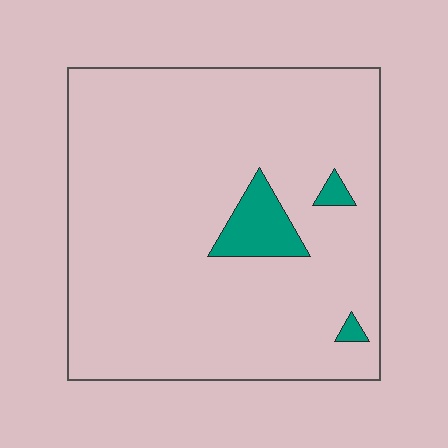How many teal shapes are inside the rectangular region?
3.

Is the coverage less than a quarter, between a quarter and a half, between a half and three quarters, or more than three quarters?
Less than a quarter.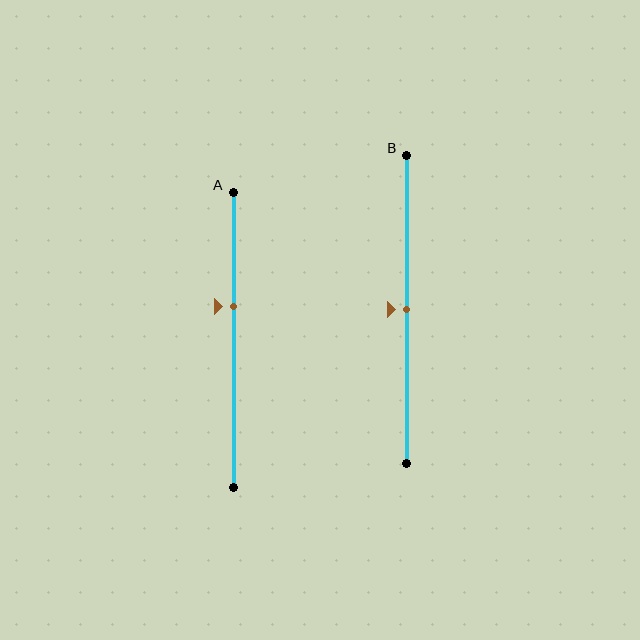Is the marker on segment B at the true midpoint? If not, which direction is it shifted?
Yes, the marker on segment B is at the true midpoint.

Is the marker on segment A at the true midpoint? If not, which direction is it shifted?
No, the marker on segment A is shifted upward by about 11% of the segment length.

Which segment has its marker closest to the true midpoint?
Segment B has its marker closest to the true midpoint.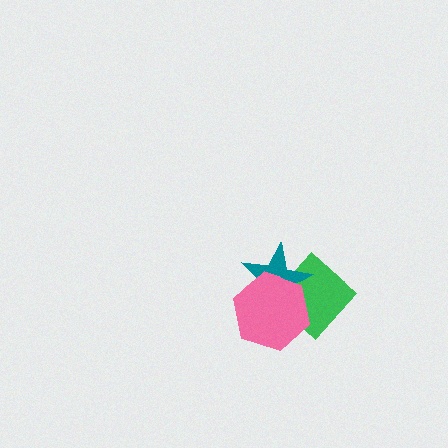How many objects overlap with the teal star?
2 objects overlap with the teal star.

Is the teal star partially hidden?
Yes, it is partially covered by another shape.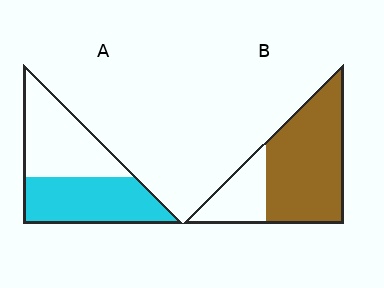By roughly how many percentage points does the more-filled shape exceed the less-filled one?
By roughly 25 percentage points (B over A).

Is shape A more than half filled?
Roughly half.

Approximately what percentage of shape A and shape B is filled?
A is approximately 50% and B is approximately 75%.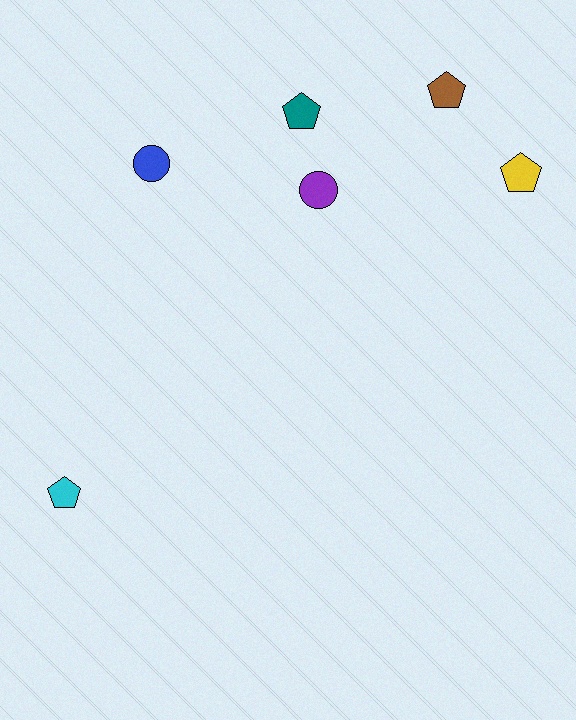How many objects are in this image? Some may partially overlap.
There are 6 objects.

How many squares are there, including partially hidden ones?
There are no squares.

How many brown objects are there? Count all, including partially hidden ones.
There is 1 brown object.